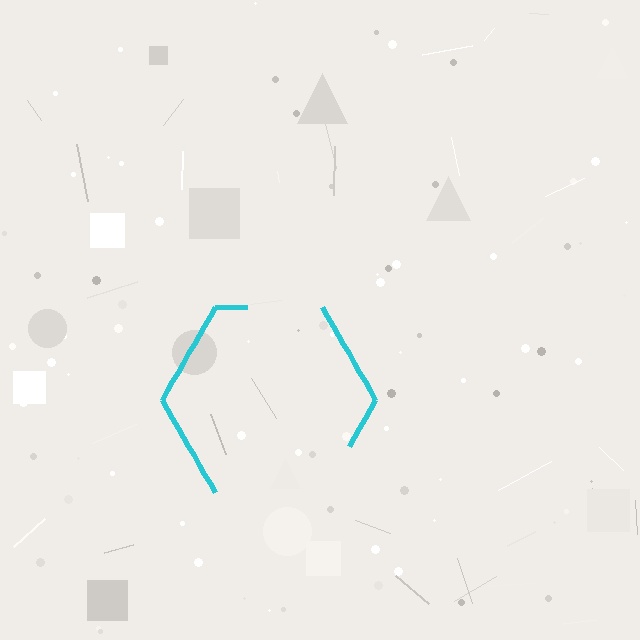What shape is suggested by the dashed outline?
The dashed outline suggests a hexagon.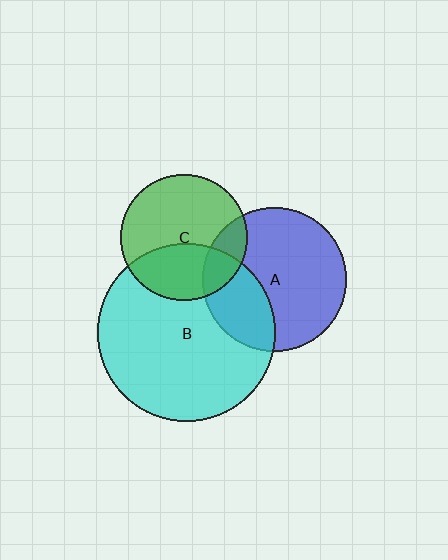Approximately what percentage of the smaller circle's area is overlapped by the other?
Approximately 30%.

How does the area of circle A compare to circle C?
Approximately 1.3 times.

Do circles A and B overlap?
Yes.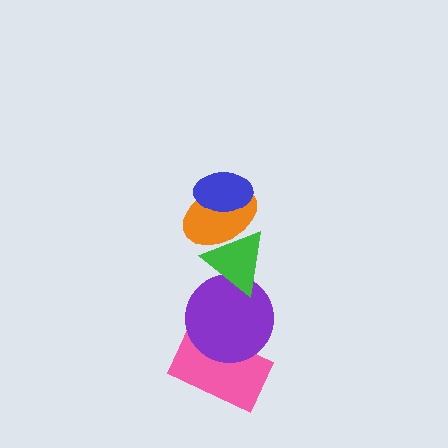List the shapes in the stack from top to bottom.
From top to bottom: the blue ellipse, the orange ellipse, the green triangle, the purple circle, the pink rectangle.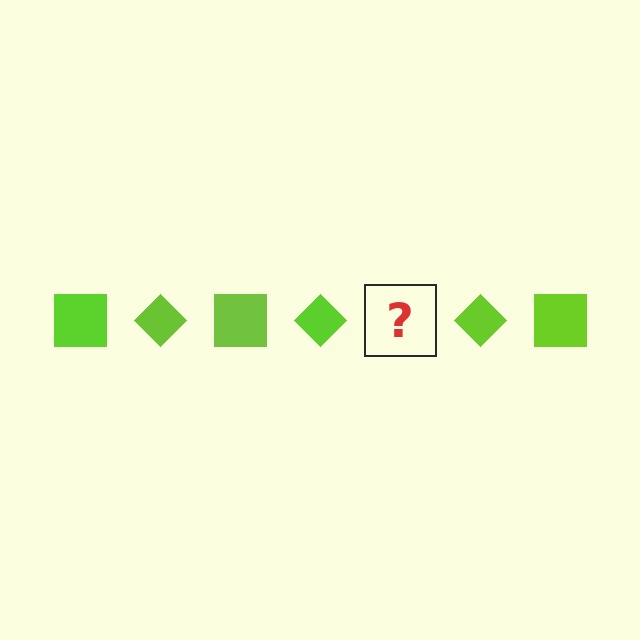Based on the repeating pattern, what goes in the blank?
The blank should be a lime square.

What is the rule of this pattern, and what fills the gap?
The rule is that the pattern cycles through square, diamond shapes in lime. The gap should be filled with a lime square.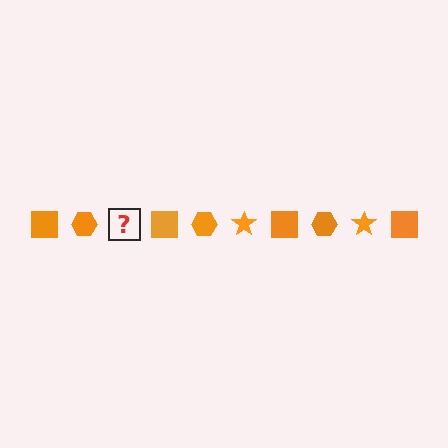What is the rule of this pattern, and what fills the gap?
The rule is that the pattern cycles through square, hexagon, star shapes in orange. The gap should be filled with an orange star.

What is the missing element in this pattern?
The missing element is an orange star.